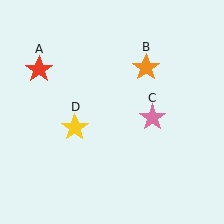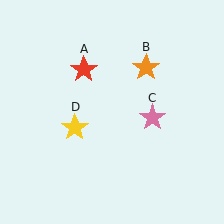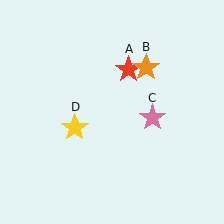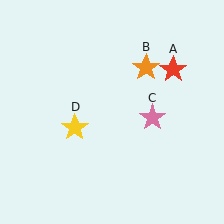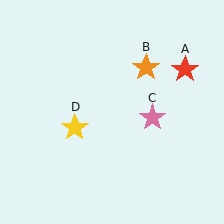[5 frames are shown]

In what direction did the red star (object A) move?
The red star (object A) moved right.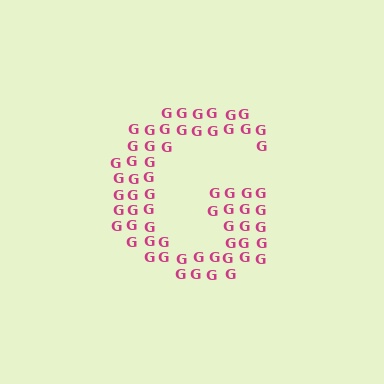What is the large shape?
The large shape is the letter G.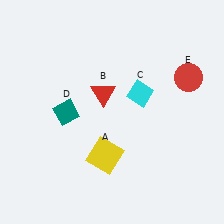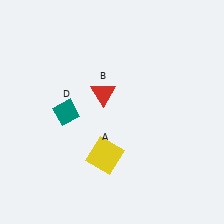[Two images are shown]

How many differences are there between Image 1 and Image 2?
There are 2 differences between the two images.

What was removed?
The cyan diamond (C), the red circle (E) were removed in Image 2.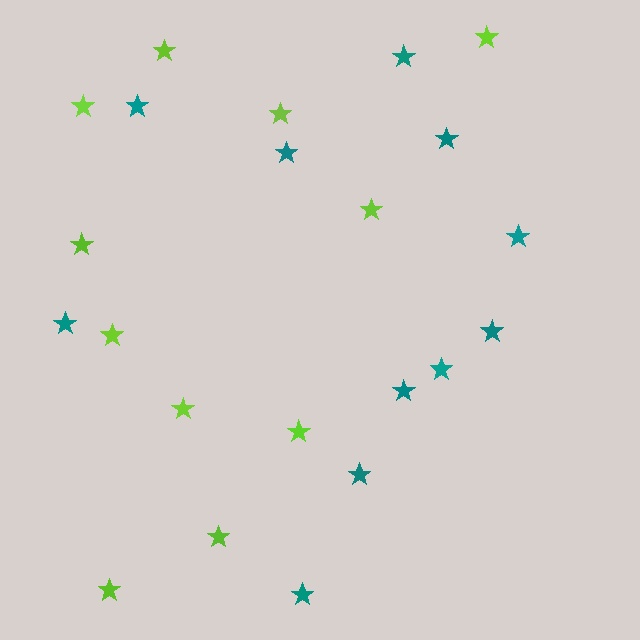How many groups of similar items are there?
There are 2 groups: one group of lime stars (11) and one group of teal stars (11).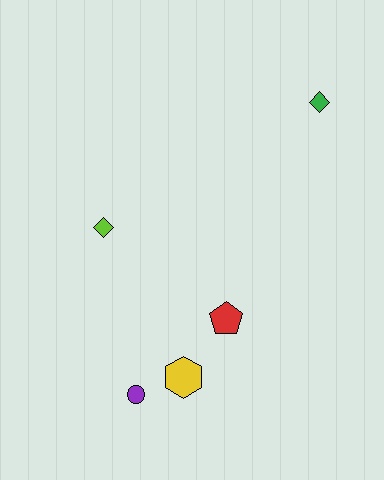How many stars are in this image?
There are no stars.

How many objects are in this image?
There are 5 objects.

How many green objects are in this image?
There is 1 green object.